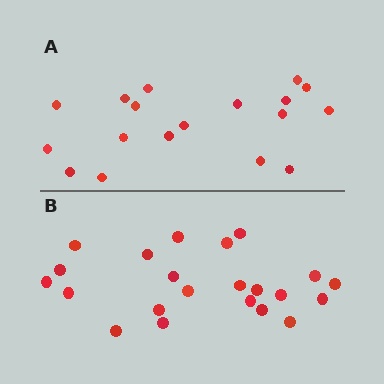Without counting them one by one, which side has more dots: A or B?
Region B (the bottom region) has more dots.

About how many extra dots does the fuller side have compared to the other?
Region B has about 4 more dots than region A.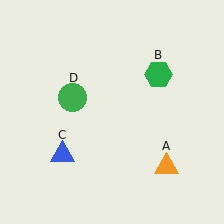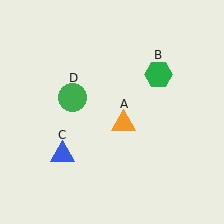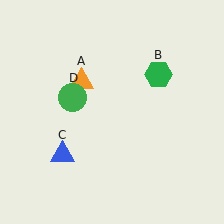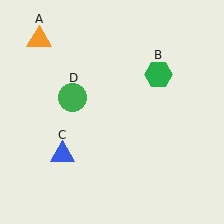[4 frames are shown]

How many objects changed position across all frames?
1 object changed position: orange triangle (object A).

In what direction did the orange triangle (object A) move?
The orange triangle (object A) moved up and to the left.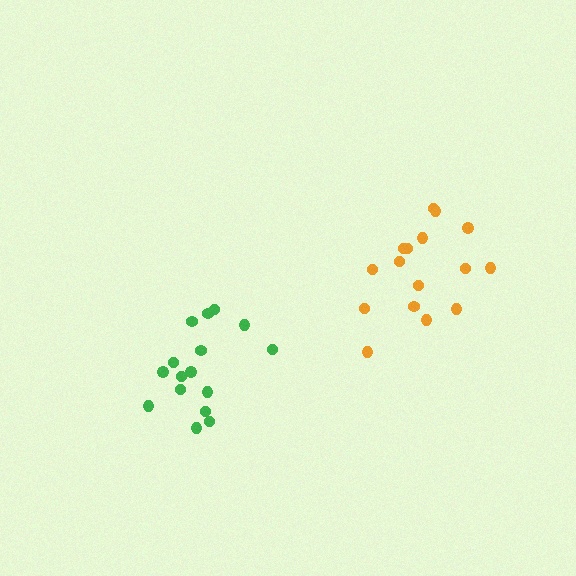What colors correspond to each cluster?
The clusters are colored: green, orange.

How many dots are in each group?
Group 1: 16 dots, Group 2: 16 dots (32 total).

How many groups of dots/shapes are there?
There are 2 groups.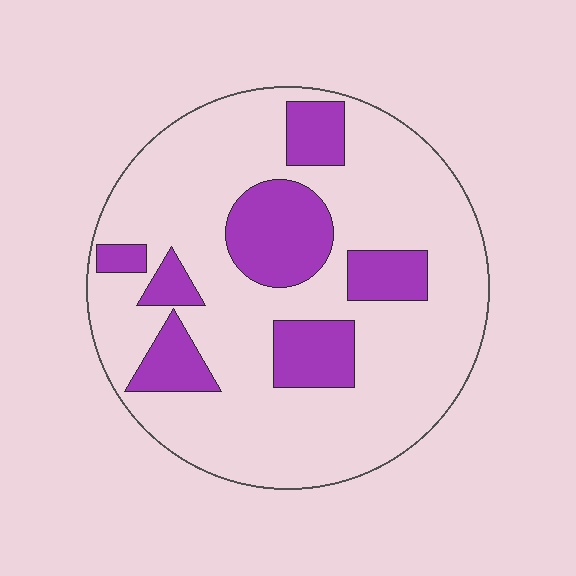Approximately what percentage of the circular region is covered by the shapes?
Approximately 25%.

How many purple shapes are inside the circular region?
7.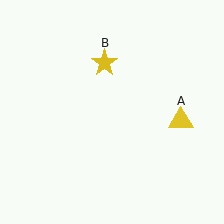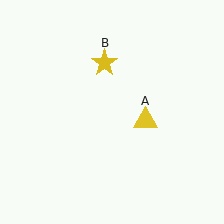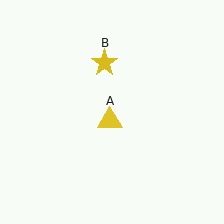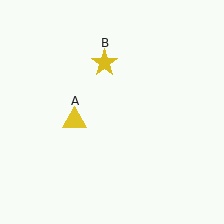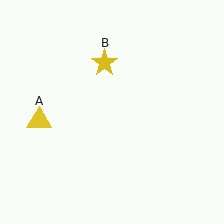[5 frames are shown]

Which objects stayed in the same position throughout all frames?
Yellow star (object B) remained stationary.